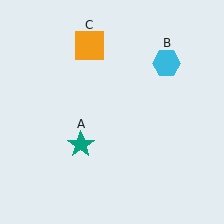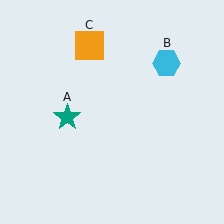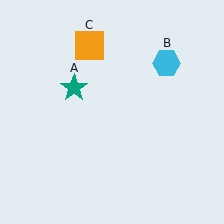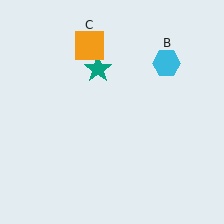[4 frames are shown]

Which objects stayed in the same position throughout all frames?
Cyan hexagon (object B) and orange square (object C) remained stationary.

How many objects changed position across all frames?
1 object changed position: teal star (object A).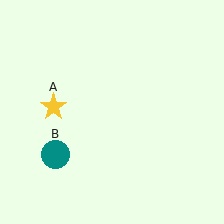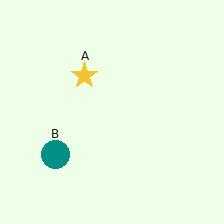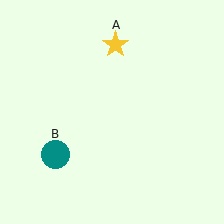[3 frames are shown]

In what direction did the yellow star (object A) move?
The yellow star (object A) moved up and to the right.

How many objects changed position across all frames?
1 object changed position: yellow star (object A).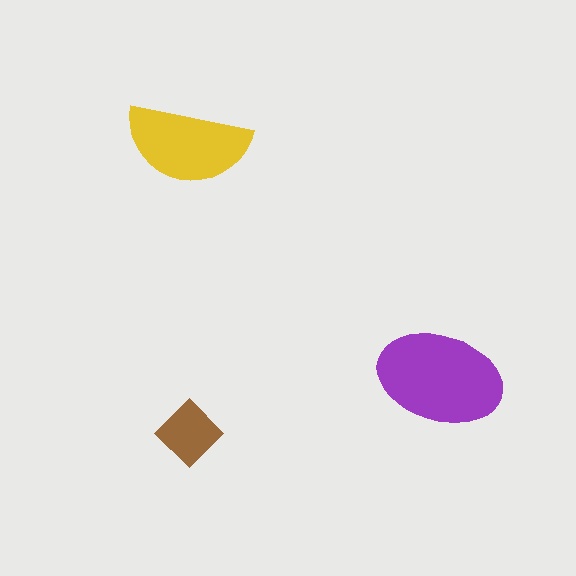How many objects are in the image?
There are 3 objects in the image.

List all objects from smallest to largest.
The brown diamond, the yellow semicircle, the purple ellipse.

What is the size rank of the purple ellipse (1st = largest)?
1st.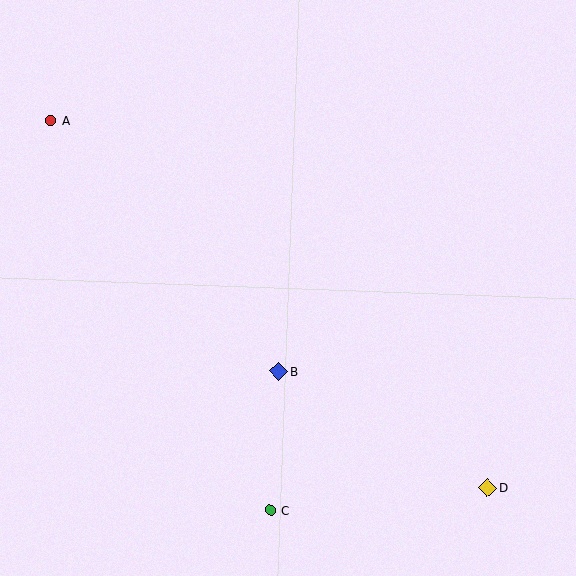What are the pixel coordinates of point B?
Point B is at (279, 371).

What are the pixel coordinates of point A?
Point A is at (50, 121).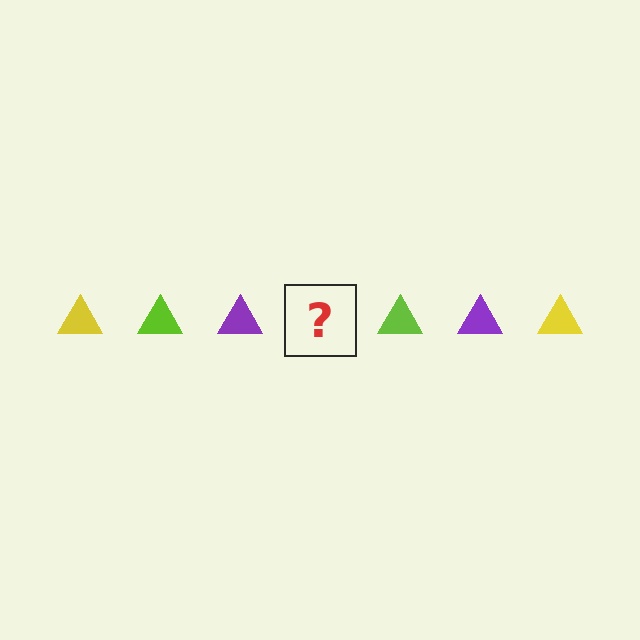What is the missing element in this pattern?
The missing element is a yellow triangle.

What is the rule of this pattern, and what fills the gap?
The rule is that the pattern cycles through yellow, lime, purple triangles. The gap should be filled with a yellow triangle.